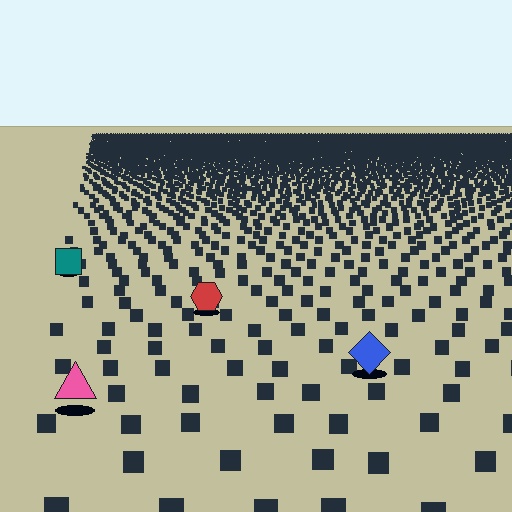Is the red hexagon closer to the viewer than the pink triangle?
No. The pink triangle is closer — you can tell from the texture gradient: the ground texture is coarser near it.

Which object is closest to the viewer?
The pink triangle is closest. The texture marks near it are larger and more spread out.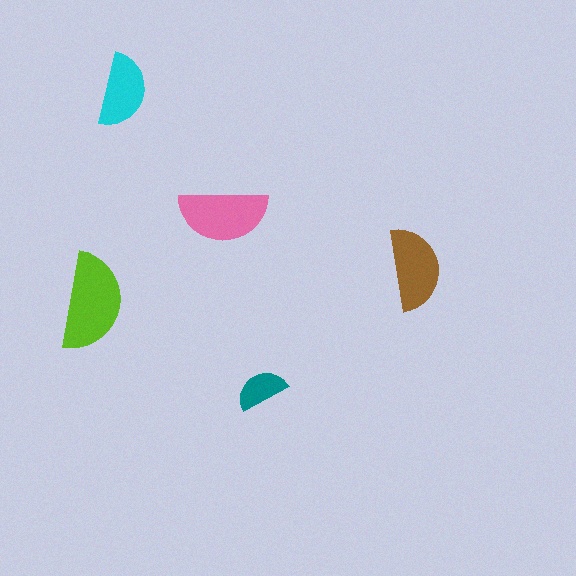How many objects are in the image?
There are 5 objects in the image.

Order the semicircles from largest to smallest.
the lime one, the pink one, the brown one, the cyan one, the teal one.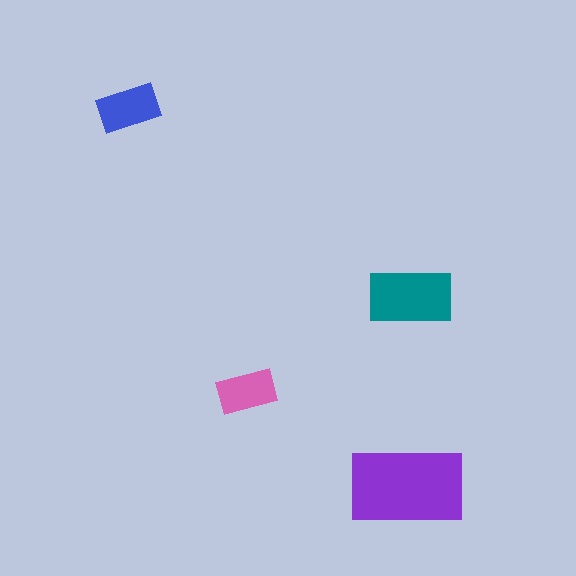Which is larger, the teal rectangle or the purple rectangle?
The purple one.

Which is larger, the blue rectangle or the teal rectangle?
The teal one.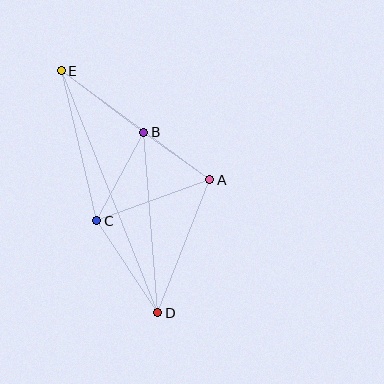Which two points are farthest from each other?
Points D and E are farthest from each other.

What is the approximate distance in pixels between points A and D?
The distance between A and D is approximately 143 pixels.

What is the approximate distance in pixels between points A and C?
The distance between A and C is approximately 120 pixels.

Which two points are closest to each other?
Points A and B are closest to each other.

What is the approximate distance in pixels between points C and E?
The distance between C and E is approximately 154 pixels.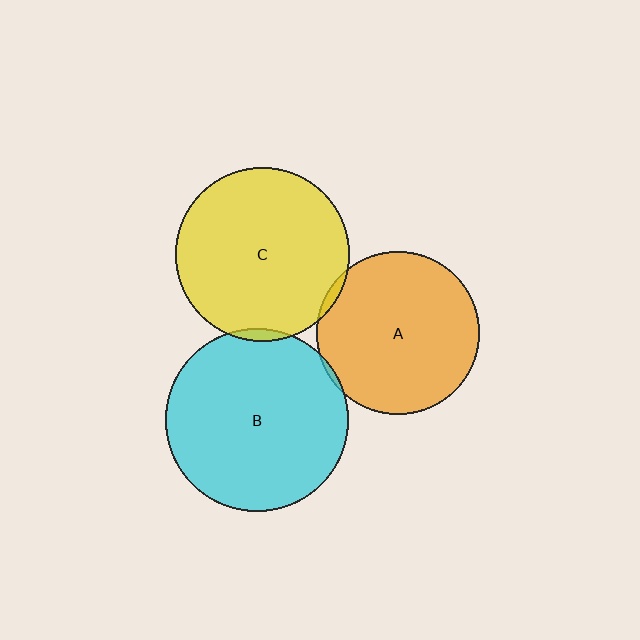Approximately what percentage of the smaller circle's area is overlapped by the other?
Approximately 5%.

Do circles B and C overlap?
Yes.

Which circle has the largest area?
Circle B (cyan).